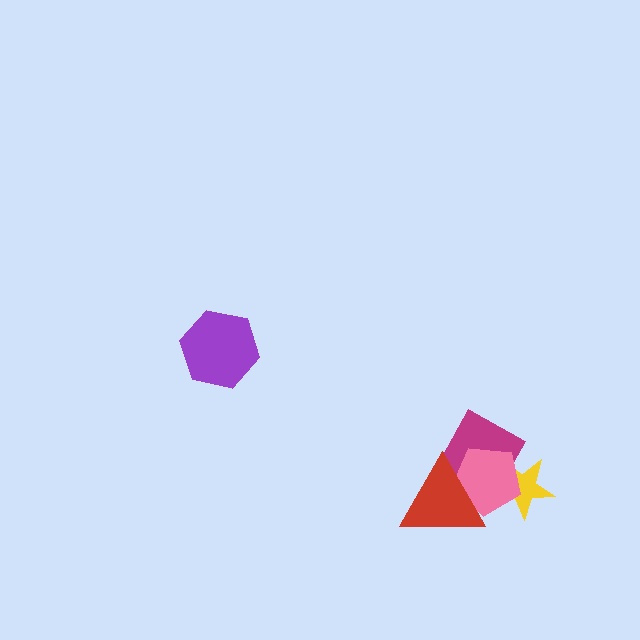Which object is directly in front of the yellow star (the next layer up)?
The magenta diamond is directly in front of the yellow star.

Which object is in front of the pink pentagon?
The red triangle is in front of the pink pentagon.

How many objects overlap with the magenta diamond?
3 objects overlap with the magenta diamond.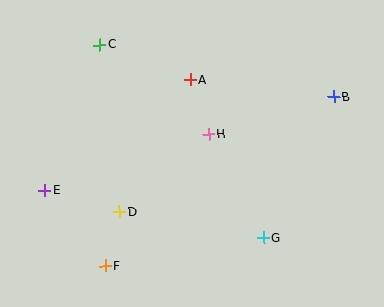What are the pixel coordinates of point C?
Point C is at (100, 45).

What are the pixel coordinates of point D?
Point D is at (120, 212).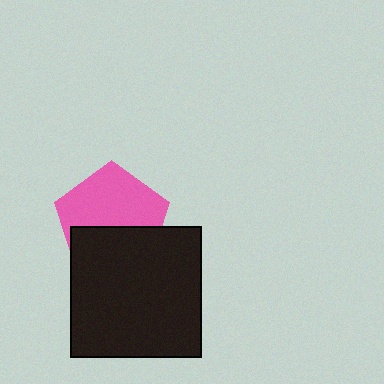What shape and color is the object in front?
The object in front is a black square.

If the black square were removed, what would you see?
You would see the complete pink pentagon.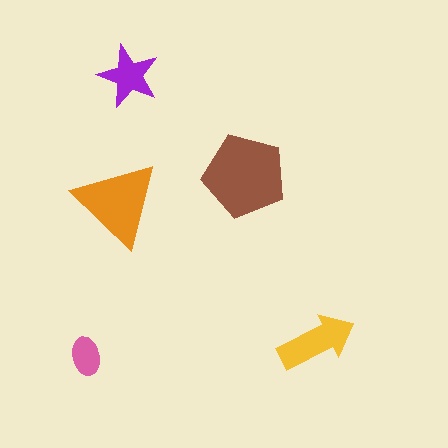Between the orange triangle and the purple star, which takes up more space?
The orange triangle.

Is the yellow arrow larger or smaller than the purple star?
Larger.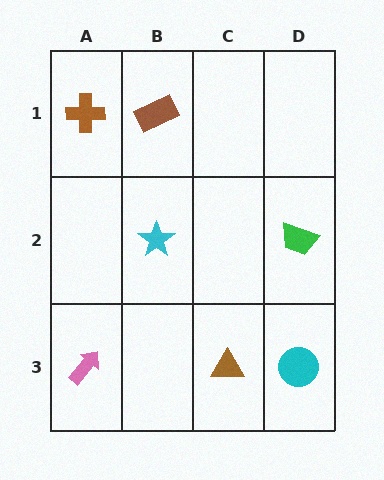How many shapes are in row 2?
2 shapes.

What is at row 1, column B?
A brown rectangle.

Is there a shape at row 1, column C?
No, that cell is empty.